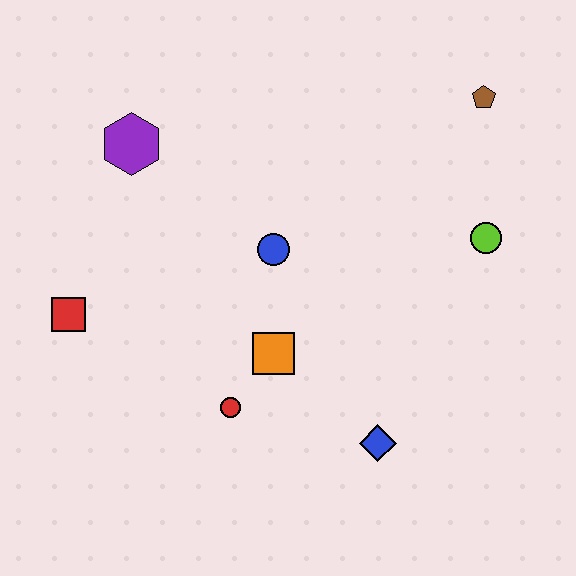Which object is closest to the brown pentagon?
The lime circle is closest to the brown pentagon.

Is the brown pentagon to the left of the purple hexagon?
No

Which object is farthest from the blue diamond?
The purple hexagon is farthest from the blue diamond.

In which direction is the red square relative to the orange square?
The red square is to the left of the orange square.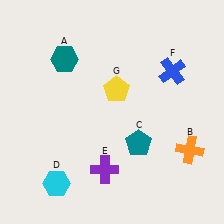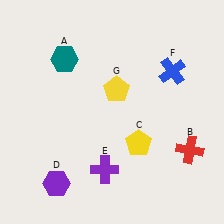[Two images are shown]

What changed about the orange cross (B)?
In Image 1, B is orange. In Image 2, it changed to red.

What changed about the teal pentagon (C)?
In Image 1, C is teal. In Image 2, it changed to yellow.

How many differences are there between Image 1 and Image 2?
There are 3 differences between the two images.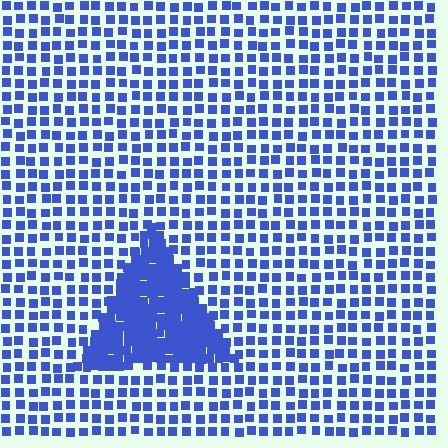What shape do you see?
I see a triangle.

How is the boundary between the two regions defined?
The boundary is defined by a change in element density (approximately 2.4x ratio). All elements are the same color, size, and shape.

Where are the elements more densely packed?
The elements are more densely packed inside the triangle boundary.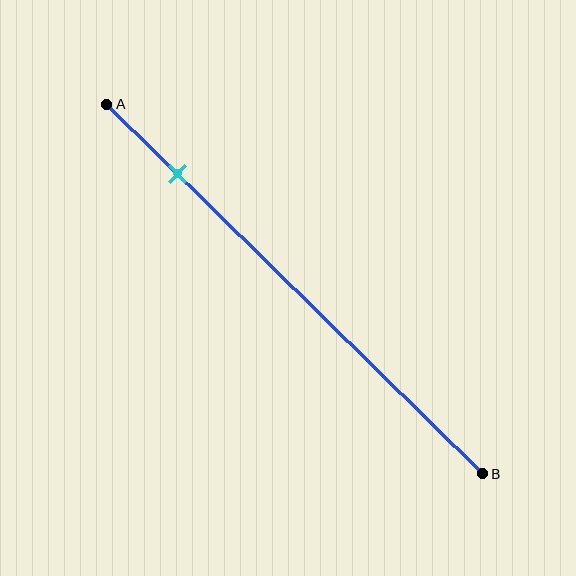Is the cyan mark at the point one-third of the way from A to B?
No, the mark is at about 20% from A, not at the 33% one-third point.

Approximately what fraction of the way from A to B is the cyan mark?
The cyan mark is approximately 20% of the way from A to B.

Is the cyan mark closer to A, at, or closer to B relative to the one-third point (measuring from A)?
The cyan mark is closer to point A than the one-third point of segment AB.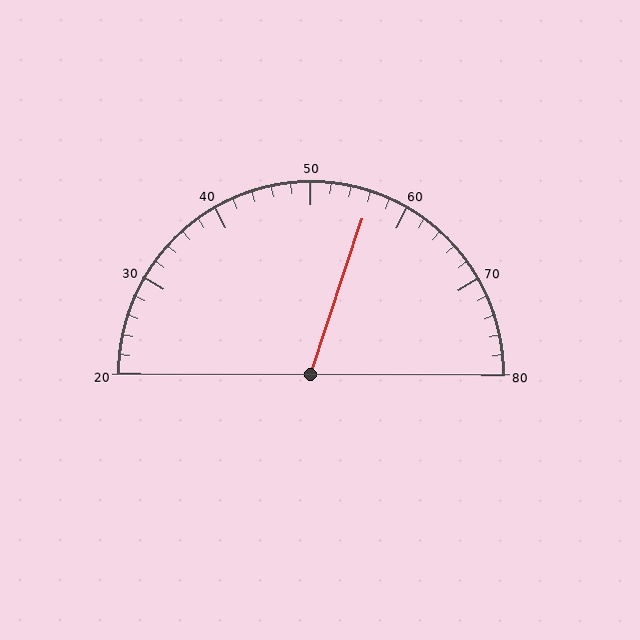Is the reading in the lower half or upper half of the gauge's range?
The reading is in the upper half of the range (20 to 80).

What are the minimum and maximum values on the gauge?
The gauge ranges from 20 to 80.